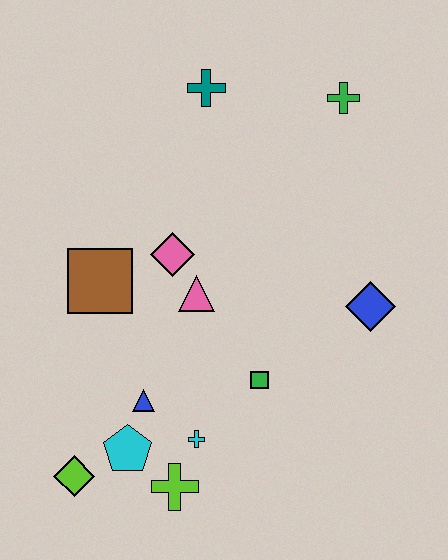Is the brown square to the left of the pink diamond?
Yes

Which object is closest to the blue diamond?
The green square is closest to the blue diamond.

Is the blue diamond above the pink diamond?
No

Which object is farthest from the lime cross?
The green cross is farthest from the lime cross.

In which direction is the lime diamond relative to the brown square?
The lime diamond is below the brown square.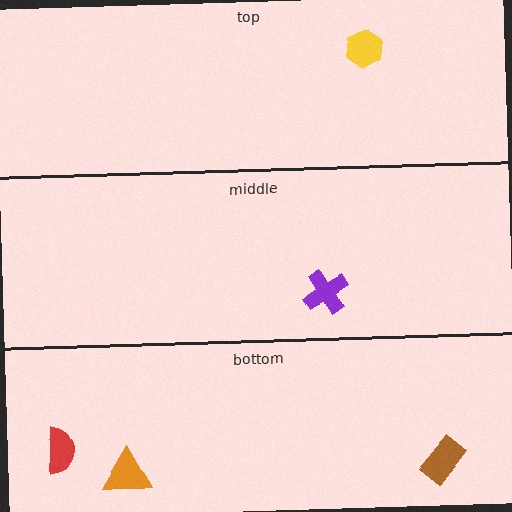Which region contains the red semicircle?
The bottom region.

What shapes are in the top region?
The yellow hexagon.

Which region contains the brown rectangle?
The bottom region.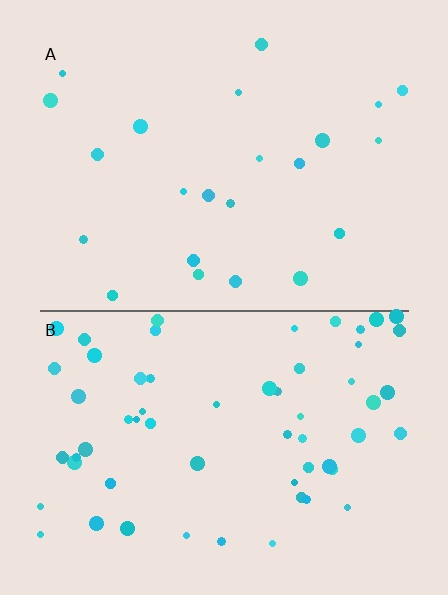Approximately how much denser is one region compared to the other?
Approximately 2.7× — region B over region A.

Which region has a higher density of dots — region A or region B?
B (the bottom).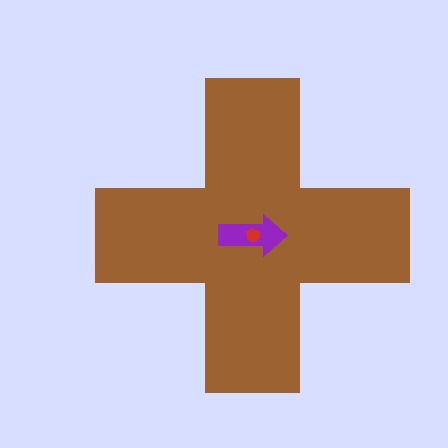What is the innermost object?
The red hexagon.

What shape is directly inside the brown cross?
The purple arrow.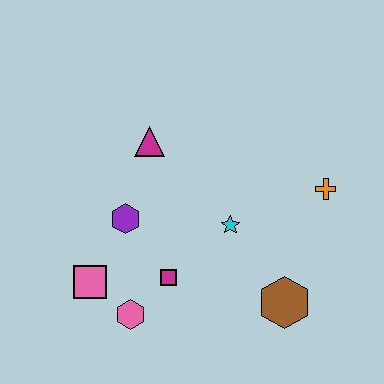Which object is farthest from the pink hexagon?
The orange cross is farthest from the pink hexagon.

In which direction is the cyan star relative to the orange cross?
The cyan star is to the left of the orange cross.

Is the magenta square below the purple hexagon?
Yes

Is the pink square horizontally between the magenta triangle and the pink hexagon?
No